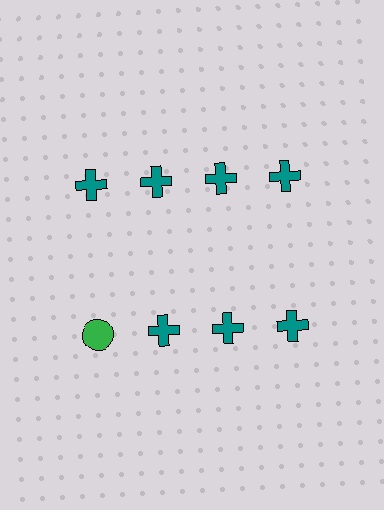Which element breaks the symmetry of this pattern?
The green circle in the second row, leftmost column breaks the symmetry. All other shapes are teal crosses.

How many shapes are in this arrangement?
There are 8 shapes arranged in a grid pattern.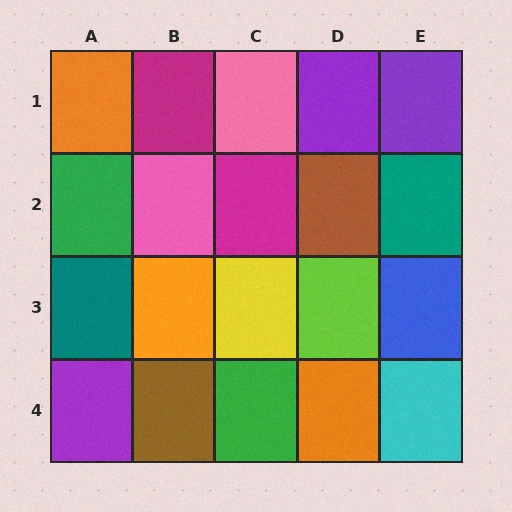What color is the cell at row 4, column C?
Green.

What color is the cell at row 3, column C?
Yellow.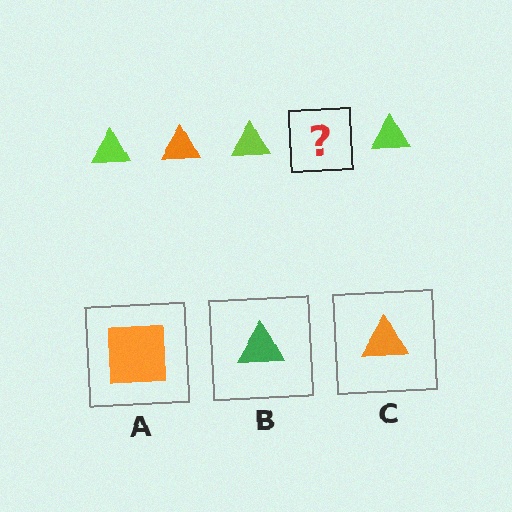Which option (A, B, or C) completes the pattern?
C.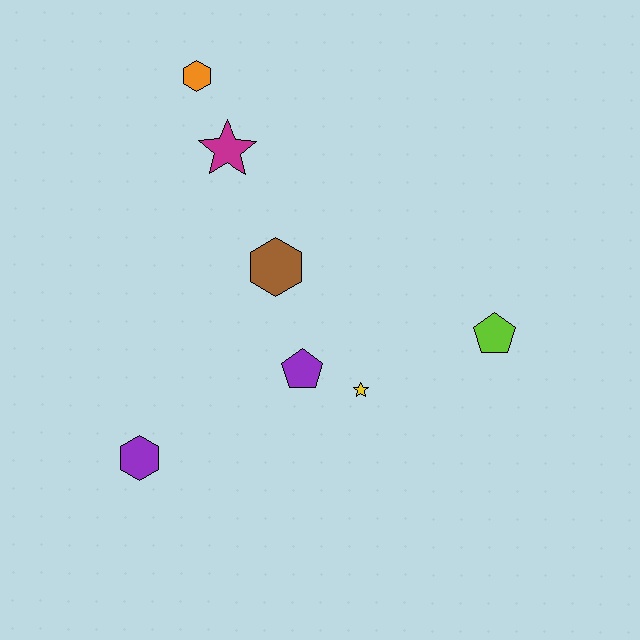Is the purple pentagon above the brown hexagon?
No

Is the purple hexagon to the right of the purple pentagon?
No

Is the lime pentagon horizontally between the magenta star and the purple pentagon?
No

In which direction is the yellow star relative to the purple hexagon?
The yellow star is to the right of the purple hexagon.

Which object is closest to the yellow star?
The purple pentagon is closest to the yellow star.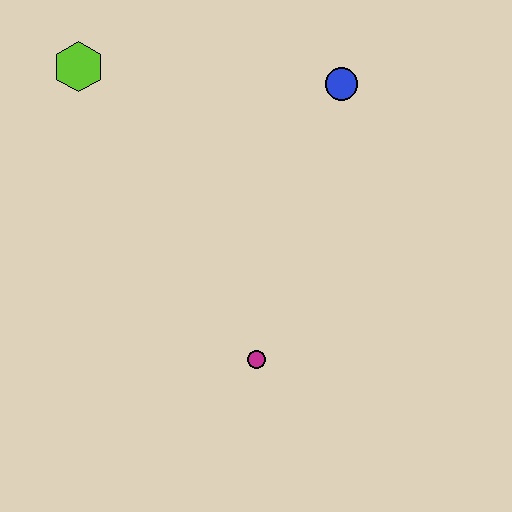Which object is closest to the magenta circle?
The blue circle is closest to the magenta circle.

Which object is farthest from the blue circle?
The magenta circle is farthest from the blue circle.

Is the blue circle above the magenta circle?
Yes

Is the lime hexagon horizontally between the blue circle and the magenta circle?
No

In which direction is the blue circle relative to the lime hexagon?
The blue circle is to the right of the lime hexagon.